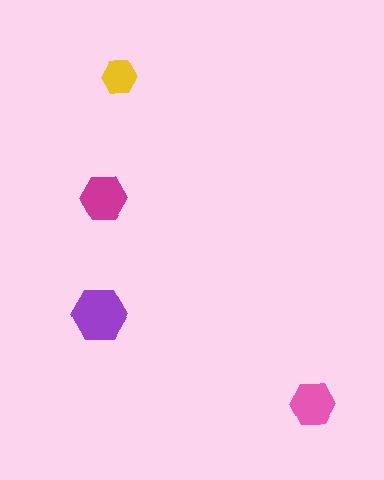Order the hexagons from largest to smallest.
the purple one, the magenta one, the pink one, the yellow one.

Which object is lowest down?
The pink hexagon is bottommost.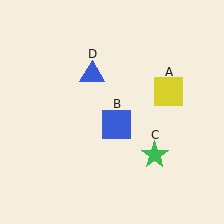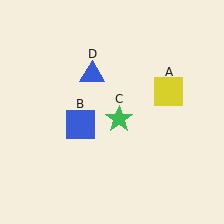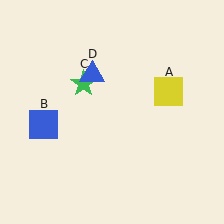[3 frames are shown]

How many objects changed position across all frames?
2 objects changed position: blue square (object B), green star (object C).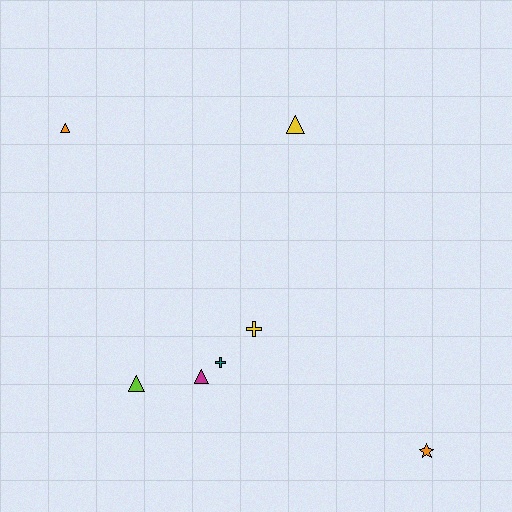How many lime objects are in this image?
There is 1 lime object.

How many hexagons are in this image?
There are no hexagons.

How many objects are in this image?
There are 7 objects.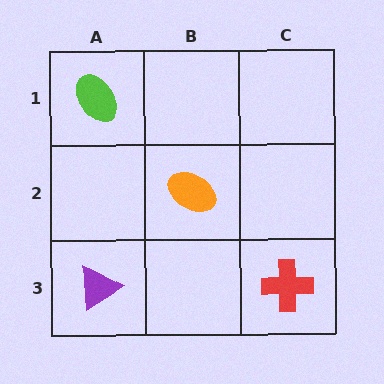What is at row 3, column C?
A red cross.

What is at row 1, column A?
A lime ellipse.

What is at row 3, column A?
A purple triangle.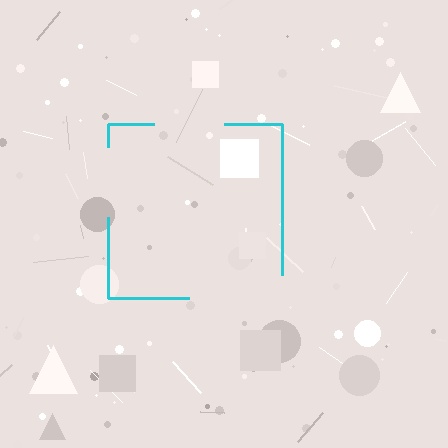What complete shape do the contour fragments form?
The contour fragments form a square.